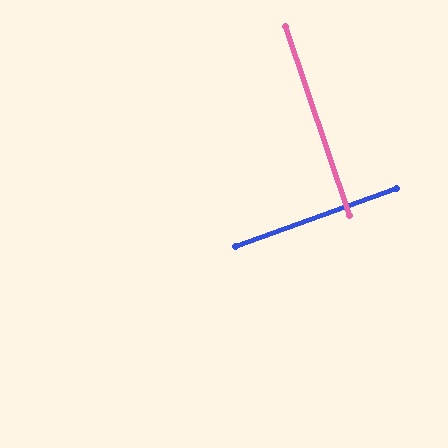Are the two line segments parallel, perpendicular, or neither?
Perpendicular — they meet at approximately 89°.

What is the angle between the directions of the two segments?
Approximately 89 degrees.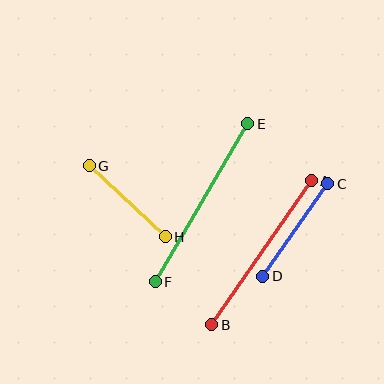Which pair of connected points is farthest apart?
Points E and F are farthest apart.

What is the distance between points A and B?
The distance is approximately 175 pixels.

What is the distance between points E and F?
The distance is approximately 183 pixels.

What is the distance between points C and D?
The distance is approximately 113 pixels.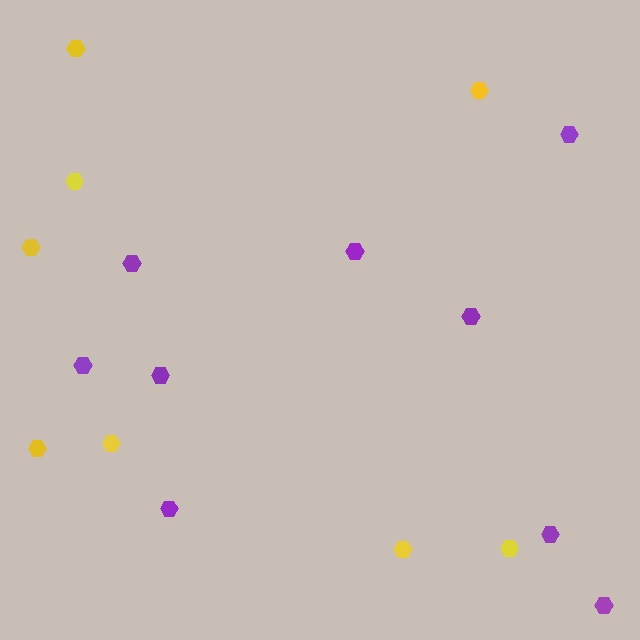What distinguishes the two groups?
There are 2 groups: one group of yellow hexagons (8) and one group of purple hexagons (9).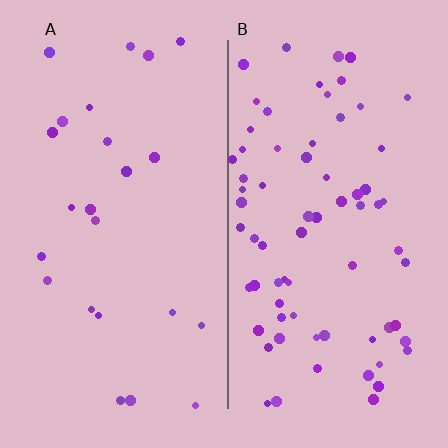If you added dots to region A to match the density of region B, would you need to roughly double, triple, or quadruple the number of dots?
Approximately triple.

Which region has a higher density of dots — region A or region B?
B (the right).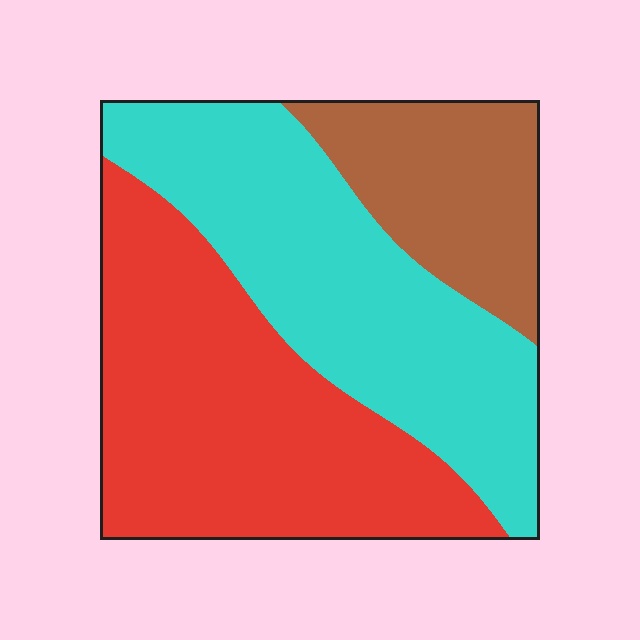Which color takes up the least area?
Brown, at roughly 20%.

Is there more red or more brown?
Red.